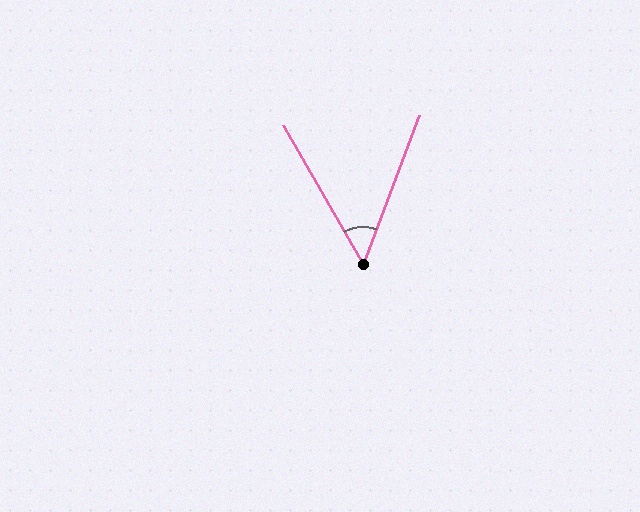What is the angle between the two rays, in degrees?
Approximately 50 degrees.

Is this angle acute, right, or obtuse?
It is acute.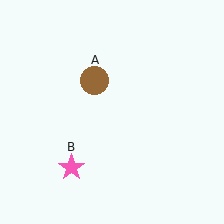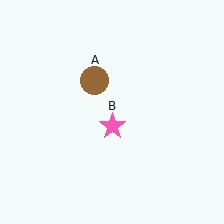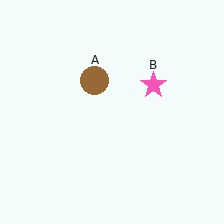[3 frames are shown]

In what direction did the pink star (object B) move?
The pink star (object B) moved up and to the right.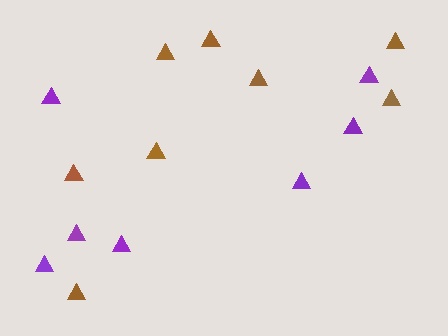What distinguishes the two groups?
There are 2 groups: one group of purple triangles (7) and one group of brown triangles (8).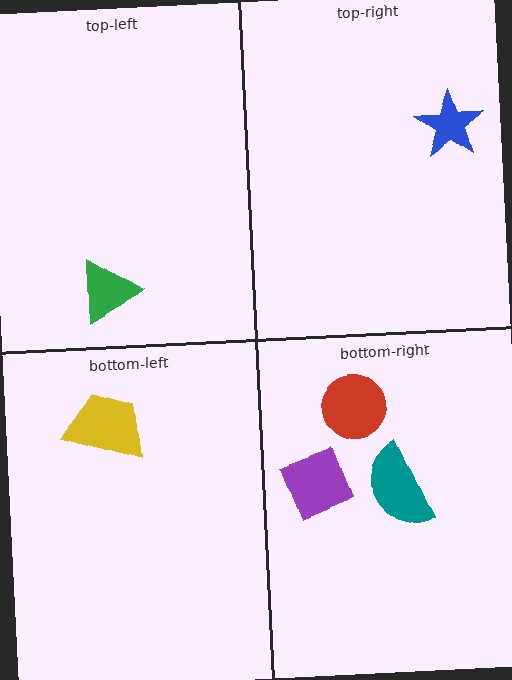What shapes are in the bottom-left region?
The yellow trapezoid.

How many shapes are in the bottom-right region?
3.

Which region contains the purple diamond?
The bottom-right region.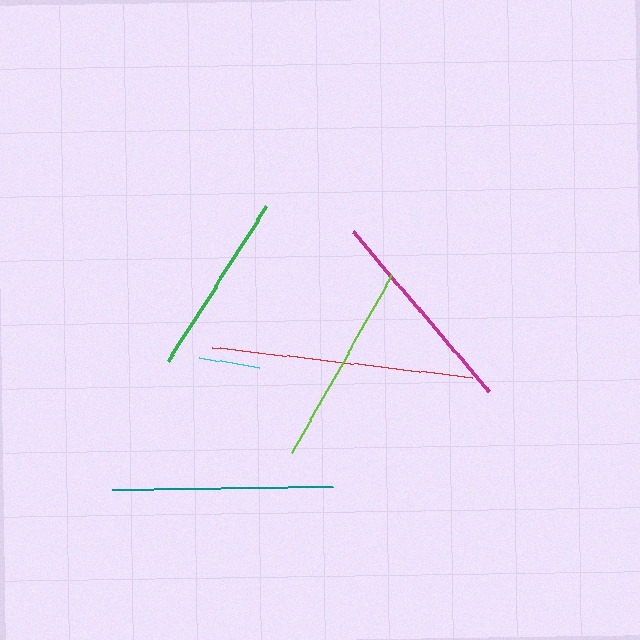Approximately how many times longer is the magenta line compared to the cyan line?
The magenta line is approximately 3.5 times the length of the cyan line.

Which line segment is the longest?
The red line is the longest at approximately 262 pixels.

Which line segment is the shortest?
The cyan line is the shortest at approximately 61 pixels.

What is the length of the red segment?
The red segment is approximately 262 pixels long.